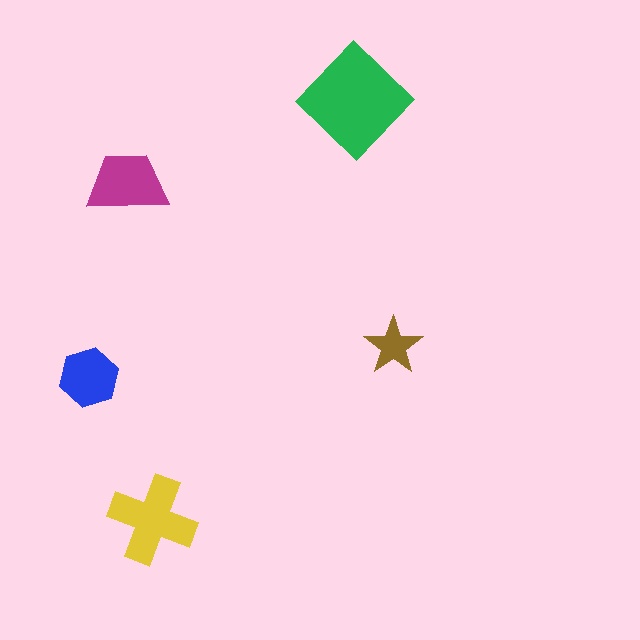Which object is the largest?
The green diamond.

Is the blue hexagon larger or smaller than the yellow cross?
Smaller.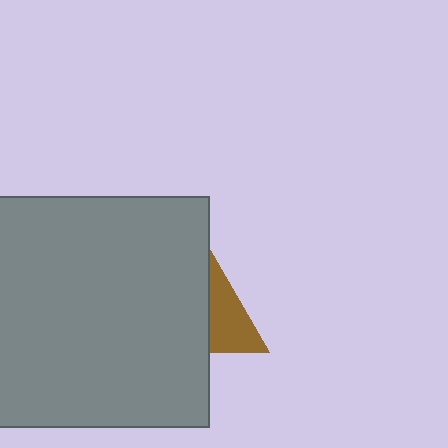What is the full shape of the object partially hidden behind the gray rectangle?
The partially hidden object is a brown triangle.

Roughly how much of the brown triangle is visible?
About half of it is visible (roughly 45%).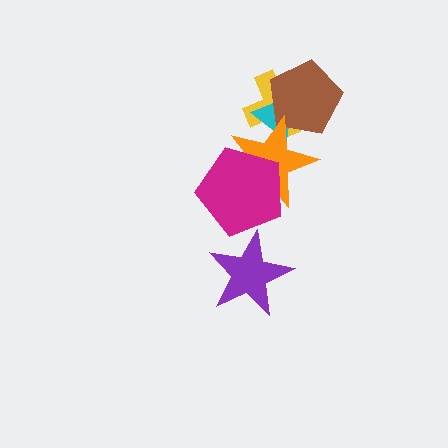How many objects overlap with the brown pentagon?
3 objects overlap with the brown pentagon.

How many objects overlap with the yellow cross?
3 objects overlap with the yellow cross.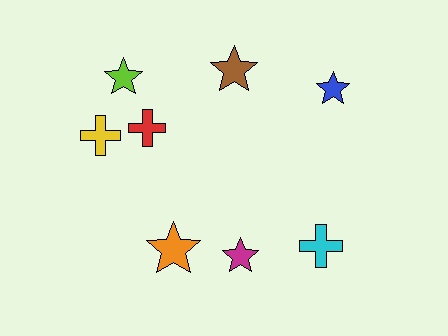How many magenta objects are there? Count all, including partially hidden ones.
There is 1 magenta object.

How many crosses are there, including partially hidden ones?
There are 3 crosses.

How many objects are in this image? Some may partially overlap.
There are 8 objects.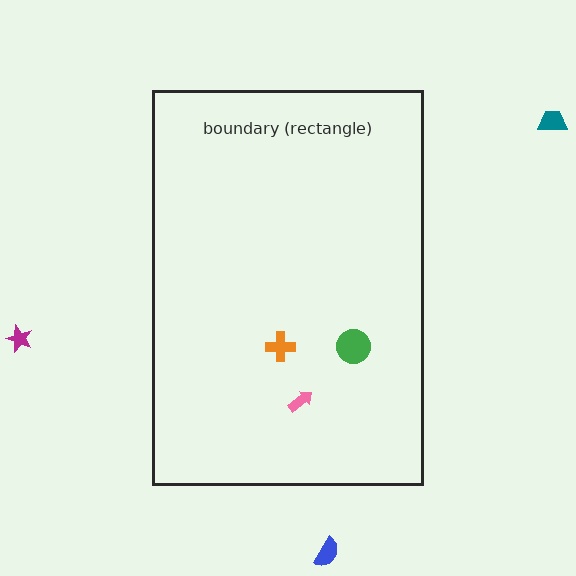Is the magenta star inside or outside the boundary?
Outside.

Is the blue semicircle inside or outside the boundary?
Outside.